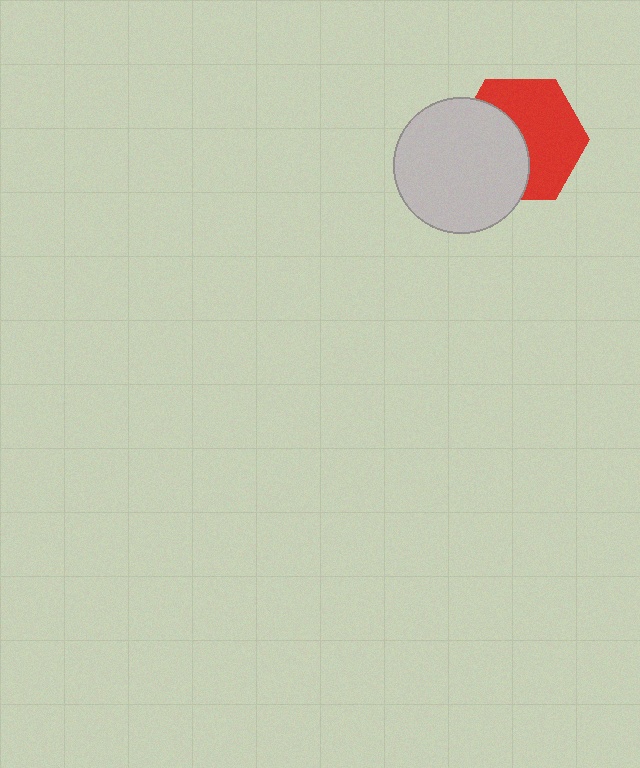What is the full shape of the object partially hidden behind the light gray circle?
The partially hidden object is a red hexagon.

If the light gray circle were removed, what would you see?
You would see the complete red hexagon.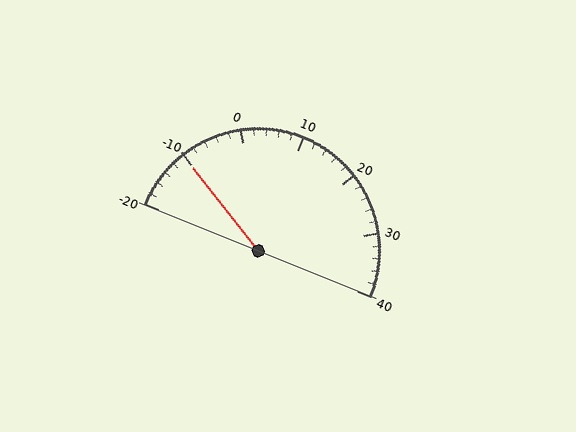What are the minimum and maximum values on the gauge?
The gauge ranges from -20 to 40.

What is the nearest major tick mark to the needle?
The nearest major tick mark is -10.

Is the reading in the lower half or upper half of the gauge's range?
The reading is in the lower half of the range (-20 to 40).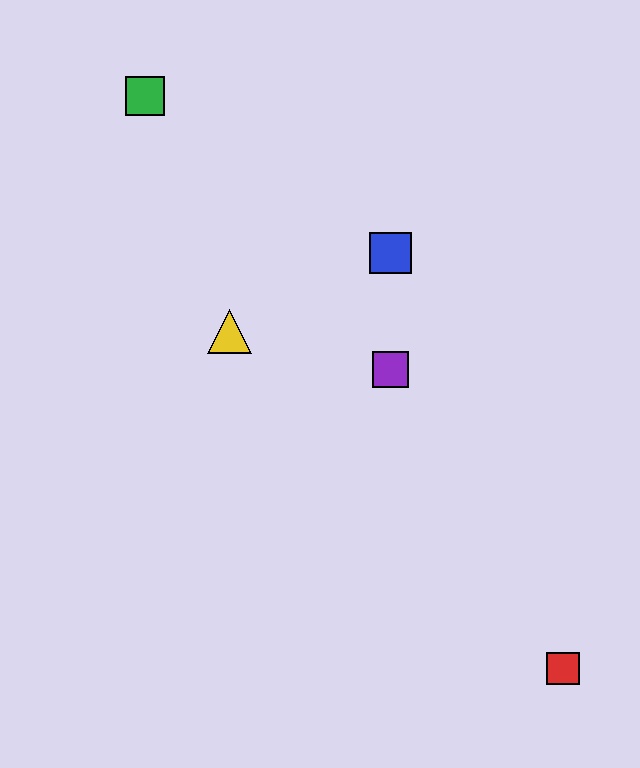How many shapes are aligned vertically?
2 shapes (the blue square, the purple square) are aligned vertically.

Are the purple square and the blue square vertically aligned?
Yes, both are at x≈391.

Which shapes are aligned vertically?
The blue square, the purple square are aligned vertically.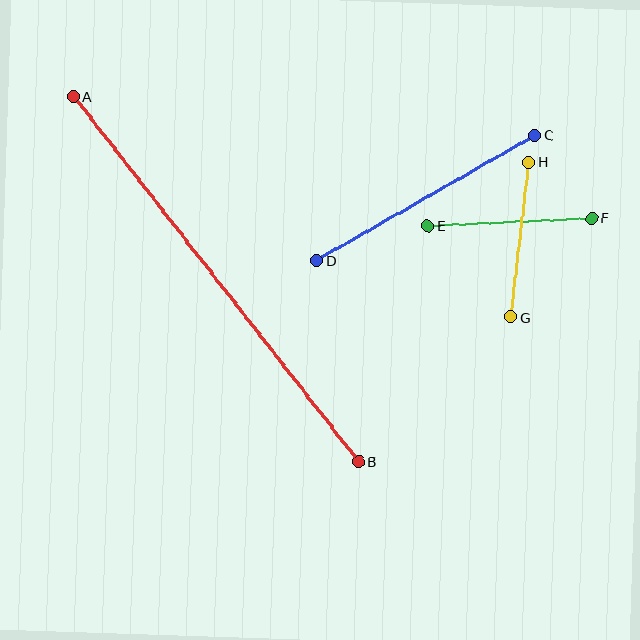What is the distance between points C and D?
The distance is approximately 252 pixels.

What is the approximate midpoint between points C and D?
The midpoint is at approximately (426, 198) pixels.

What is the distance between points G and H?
The distance is approximately 156 pixels.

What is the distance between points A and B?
The distance is approximately 463 pixels.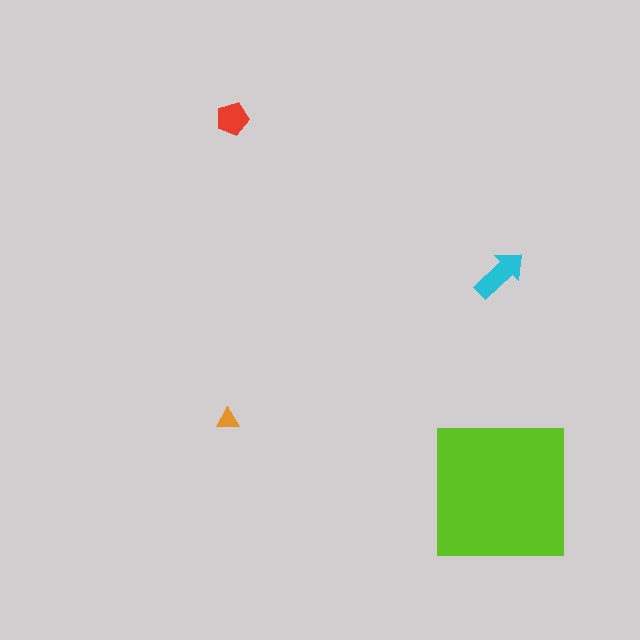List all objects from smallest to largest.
The orange triangle, the red pentagon, the cyan arrow, the lime square.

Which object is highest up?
The red pentagon is topmost.